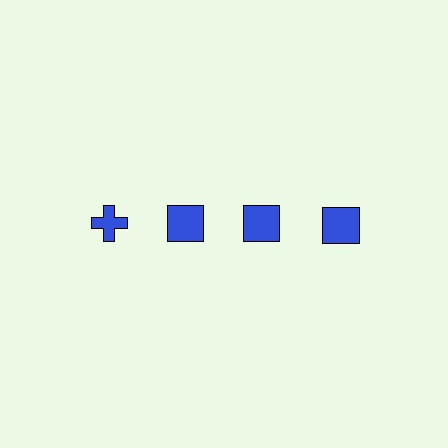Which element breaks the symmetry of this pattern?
The blue cross in the top row, leftmost column breaks the symmetry. All other shapes are blue squares.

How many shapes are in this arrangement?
There are 4 shapes arranged in a grid pattern.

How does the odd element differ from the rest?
It has a different shape: cross instead of square.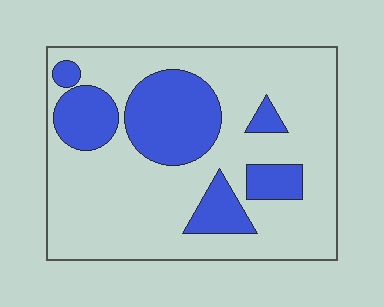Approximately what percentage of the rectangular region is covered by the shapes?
Approximately 25%.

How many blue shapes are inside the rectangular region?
6.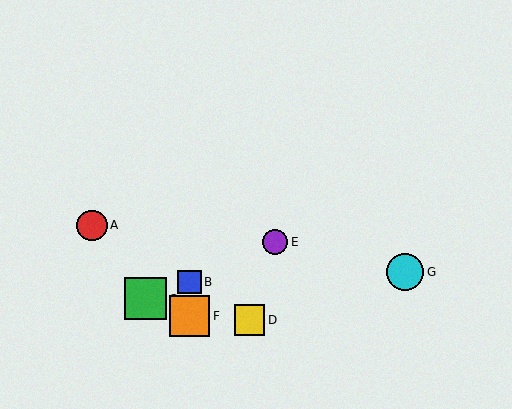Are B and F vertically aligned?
Yes, both are at x≈189.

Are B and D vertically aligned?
No, B is at x≈189 and D is at x≈249.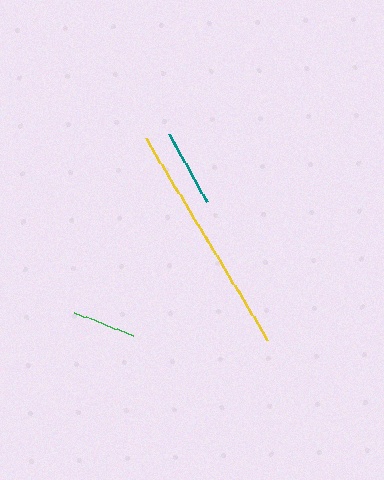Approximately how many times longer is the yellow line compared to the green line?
The yellow line is approximately 3.7 times the length of the green line.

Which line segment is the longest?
The yellow line is the longest at approximately 235 pixels.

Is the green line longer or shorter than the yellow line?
The yellow line is longer than the green line.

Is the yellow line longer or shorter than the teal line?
The yellow line is longer than the teal line.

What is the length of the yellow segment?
The yellow segment is approximately 235 pixels long.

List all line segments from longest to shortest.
From longest to shortest: yellow, teal, green.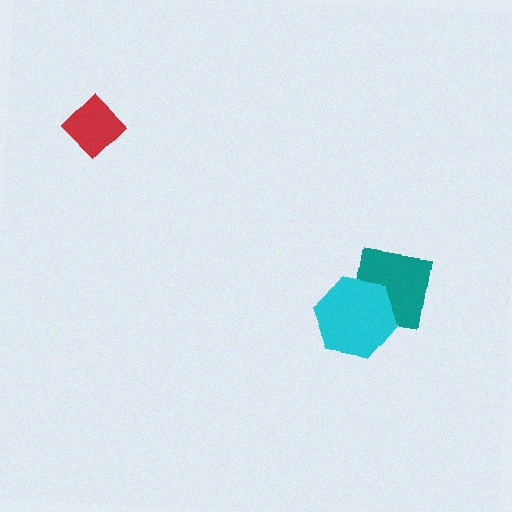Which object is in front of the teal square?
The cyan hexagon is in front of the teal square.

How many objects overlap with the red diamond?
0 objects overlap with the red diamond.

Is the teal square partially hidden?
Yes, it is partially covered by another shape.